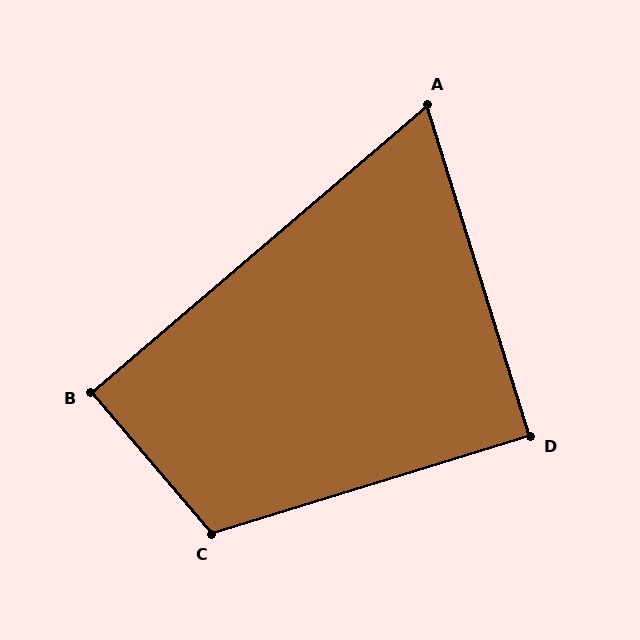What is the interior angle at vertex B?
Approximately 90 degrees (approximately right).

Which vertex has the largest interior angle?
C, at approximately 113 degrees.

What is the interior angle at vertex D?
Approximately 90 degrees (approximately right).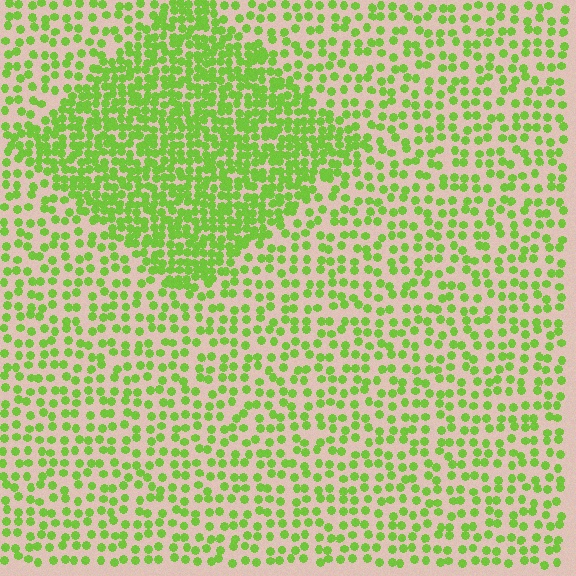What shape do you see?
I see a diamond.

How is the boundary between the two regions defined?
The boundary is defined by a change in element density (approximately 2.1x ratio). All elements are the same color, size, and shape.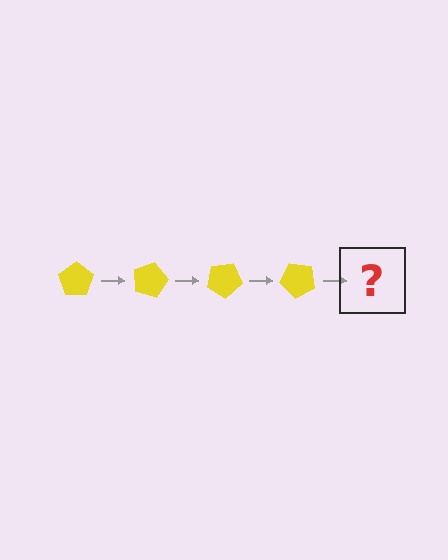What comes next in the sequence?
The next element should be a yellow pentagon rotated 60 degrees.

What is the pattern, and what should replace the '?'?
The pattern is that the pentagon rotates 15 degrees each step. The '?' should be a yellow pentagon rotated 60 degrees.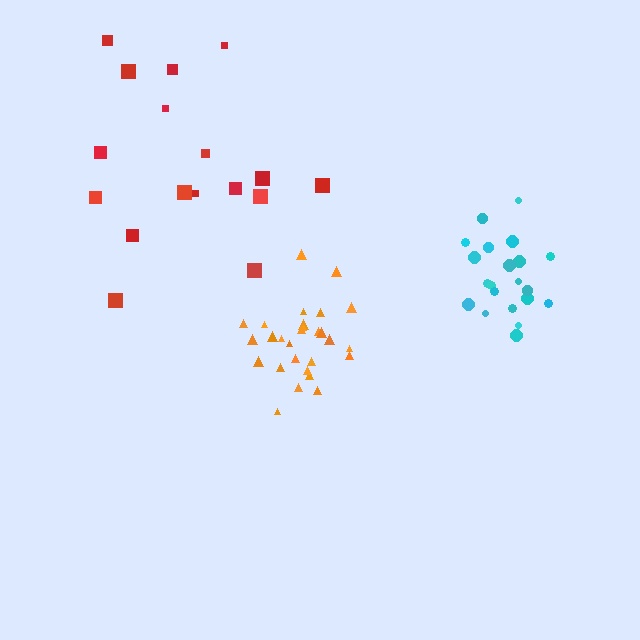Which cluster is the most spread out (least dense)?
Red.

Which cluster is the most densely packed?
Orange.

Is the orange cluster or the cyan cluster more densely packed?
Orange.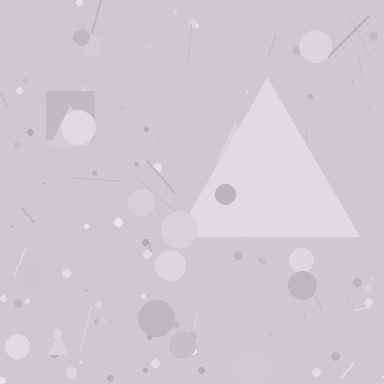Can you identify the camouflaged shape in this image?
The camouflaged shape is a triangle.